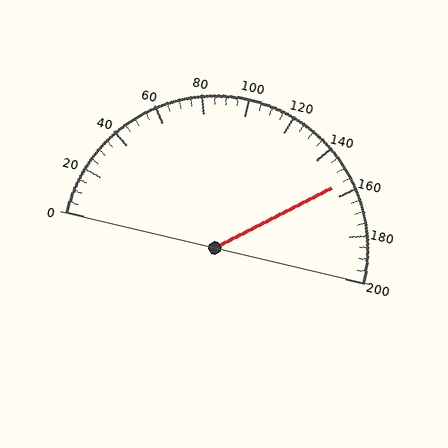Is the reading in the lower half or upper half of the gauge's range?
The reading is in the upper half of the range (0 to 200).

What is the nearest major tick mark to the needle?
The nearest major tick mark is 160.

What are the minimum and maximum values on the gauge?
The gauge ranges from 0 to 200.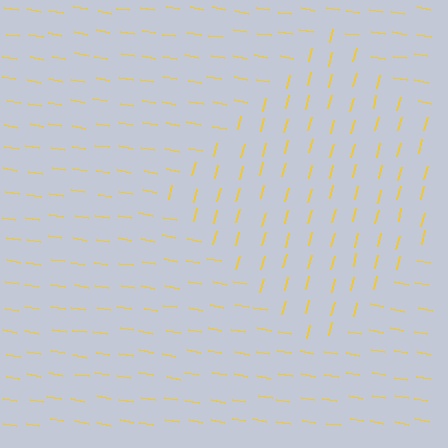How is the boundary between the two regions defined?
The boundary is defined purely by a change in line orientation (approximately 85 degrees difference). All lines are the same color and thickness.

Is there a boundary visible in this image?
Yes, there is a texture boundary formed by a change in line orientation.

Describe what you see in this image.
The image is filled with small yellow line segments. A diamond region in the image has lines oriented differently from the surrounding lines, creating a visible texture boundary.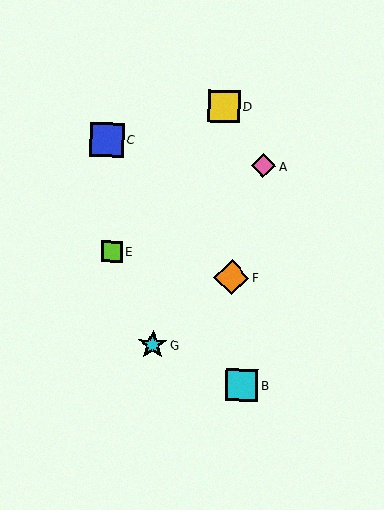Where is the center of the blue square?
The center of the blue square is at (107, 140).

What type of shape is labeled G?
Shape G is a cyan star.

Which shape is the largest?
The orange diamond (labeled F) is the largest.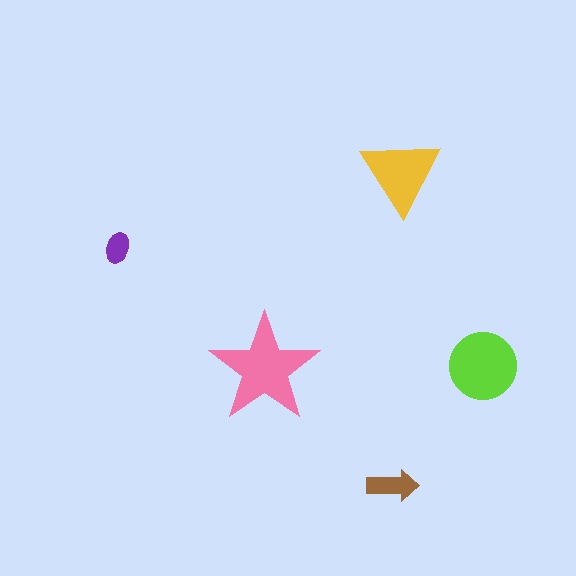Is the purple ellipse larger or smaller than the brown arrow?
Smaller.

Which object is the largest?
The pink star.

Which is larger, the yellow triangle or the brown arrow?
The yellow triangle.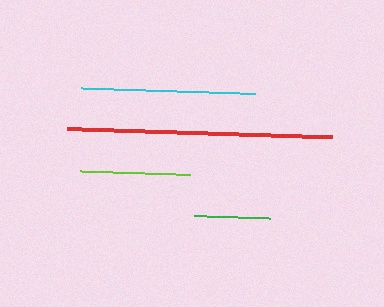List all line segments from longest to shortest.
From longest to shortest: red, cyan, lime, green.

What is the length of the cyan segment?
The cyan segment is approximately 174 pixels long.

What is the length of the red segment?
The red segment is approximately 265 pixels long.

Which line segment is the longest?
The red line is the longest at approximately 265 pixels.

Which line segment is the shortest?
The green line is the shortest at approximately 76 pixels.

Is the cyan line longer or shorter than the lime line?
The cyan line is longer than the lime line.